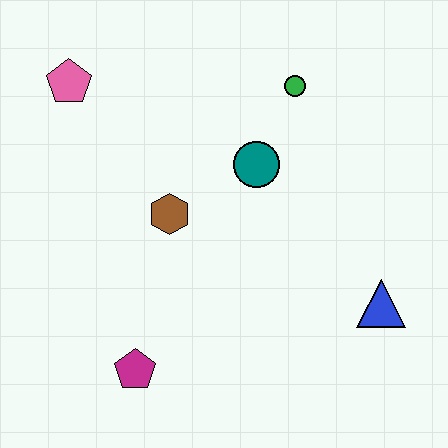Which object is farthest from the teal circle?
The magenta pentagon is farthest from the teal circle.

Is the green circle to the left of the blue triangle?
Yes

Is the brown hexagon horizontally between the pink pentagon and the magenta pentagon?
No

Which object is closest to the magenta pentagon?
The brown hexagon is closest to the magenta pentagon.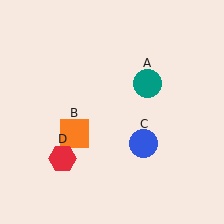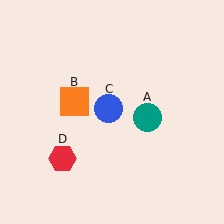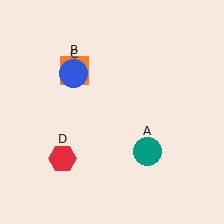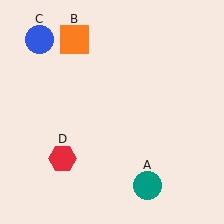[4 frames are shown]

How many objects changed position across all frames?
3 objects changed position: teal circle (object A), orange square (object B), blue circle (object C).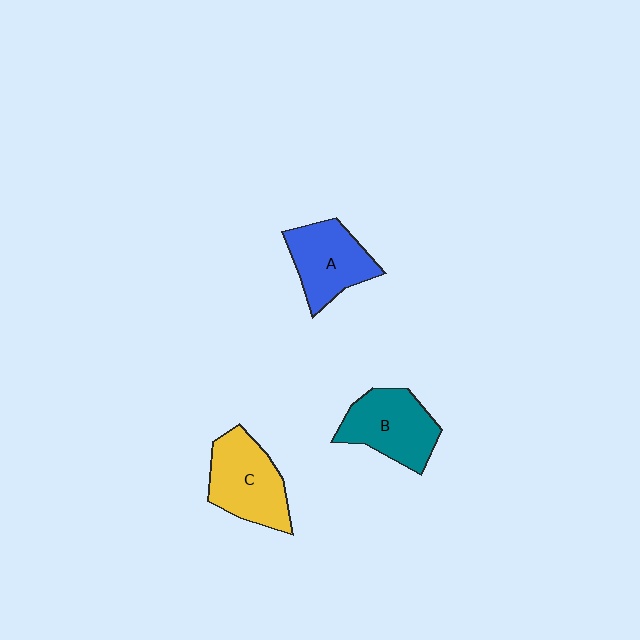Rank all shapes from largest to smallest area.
From largest to smallest: C (yellow), B (teal), A (blue).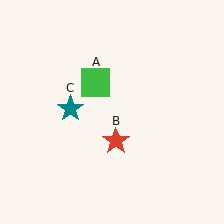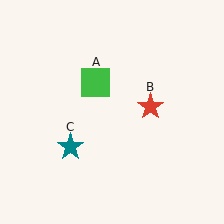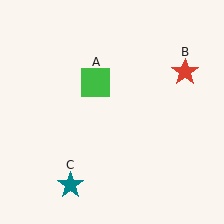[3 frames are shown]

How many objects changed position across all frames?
2 objects changed position: red star (object B), teal star (object C).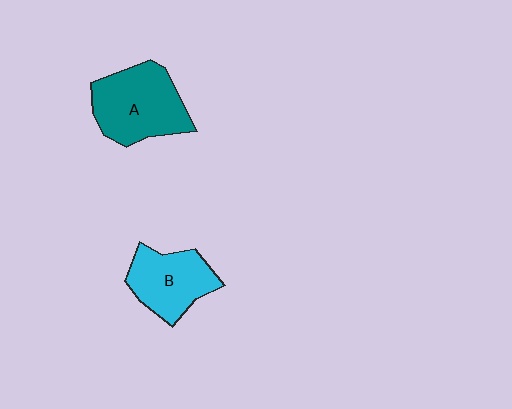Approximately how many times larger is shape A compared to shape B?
Approximately 1.3 times.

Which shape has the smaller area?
Shape B (cyan).